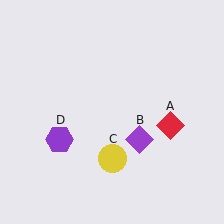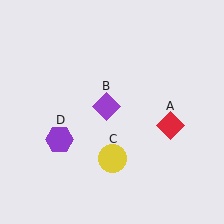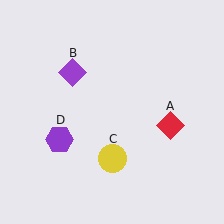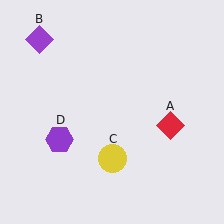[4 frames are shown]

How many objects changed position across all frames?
1 object changed position: purple diamond (object B).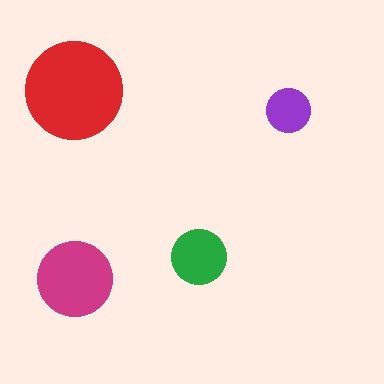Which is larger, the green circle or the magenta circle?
The magenta one.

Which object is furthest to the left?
The red circle is leftmost.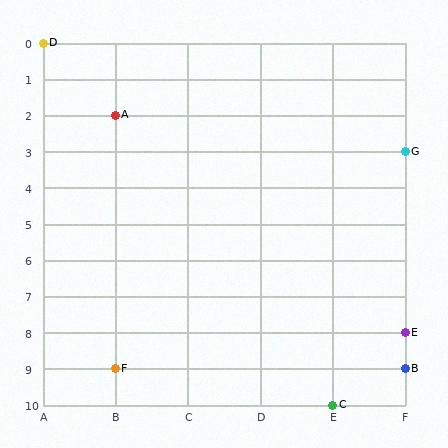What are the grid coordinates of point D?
Point D is at grid coordinates (A, 0).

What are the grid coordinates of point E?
Point E is at grid coordinates (F, 8).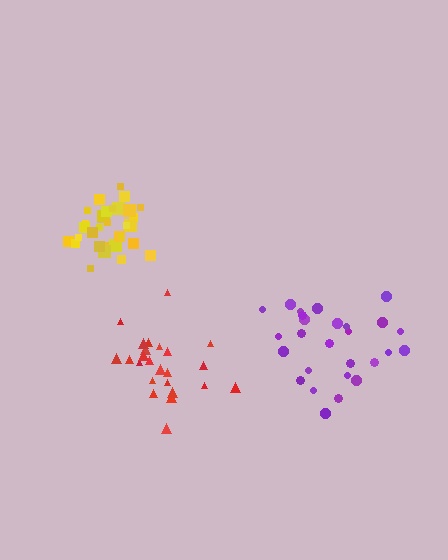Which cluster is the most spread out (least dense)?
Purple.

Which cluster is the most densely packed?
Yellow.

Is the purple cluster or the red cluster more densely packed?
Red.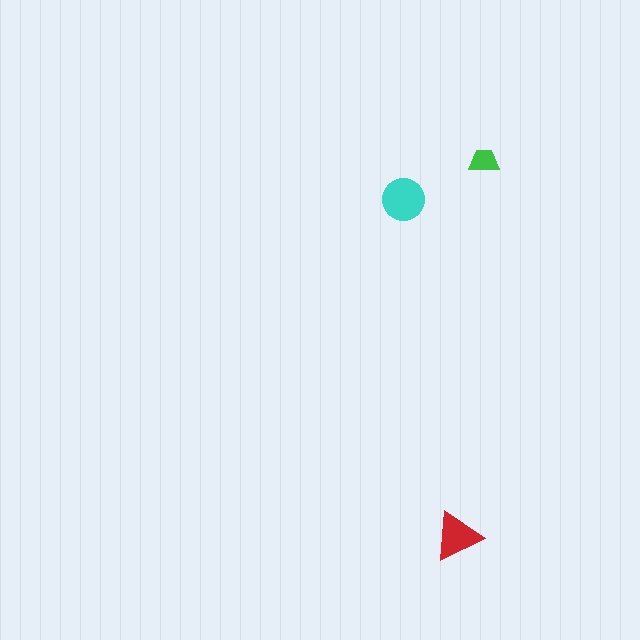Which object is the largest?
The cyan circle.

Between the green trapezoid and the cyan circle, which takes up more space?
The cyan circle.